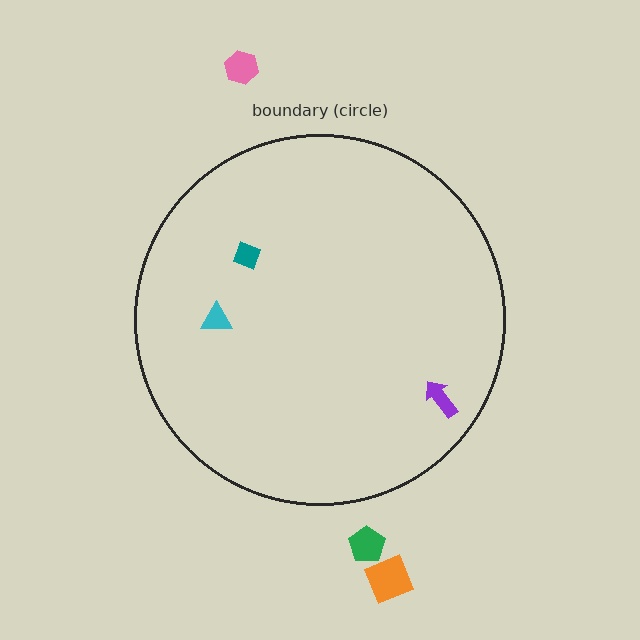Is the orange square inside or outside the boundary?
Outside.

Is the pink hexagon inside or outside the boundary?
Outside.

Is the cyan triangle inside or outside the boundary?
Inside.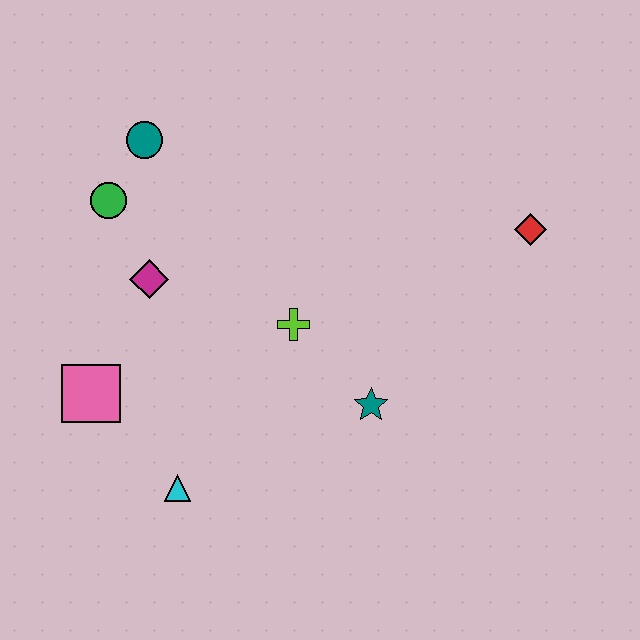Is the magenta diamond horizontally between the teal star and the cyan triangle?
No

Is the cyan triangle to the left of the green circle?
No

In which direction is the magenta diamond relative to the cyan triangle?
The magenta diamond is above the cyan triangle.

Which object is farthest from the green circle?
The red diamond is farthest from the green circle.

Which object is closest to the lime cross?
The teal star is closest to the lime cross.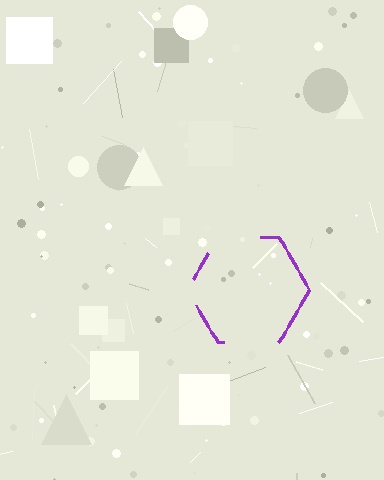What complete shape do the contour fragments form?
The contour fragments form a hexagon.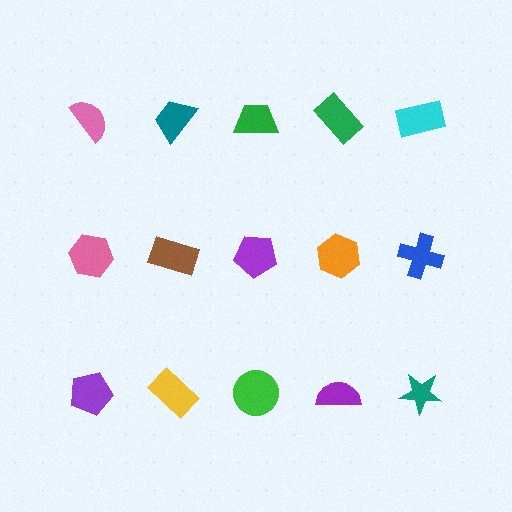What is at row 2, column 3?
A purple pentagon.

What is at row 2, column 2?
A brown rectangle.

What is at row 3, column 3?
A green circle.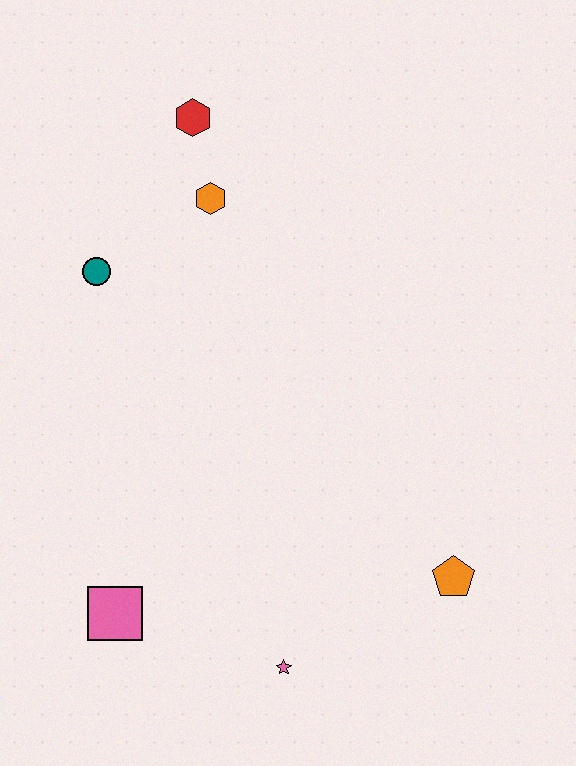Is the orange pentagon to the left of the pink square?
No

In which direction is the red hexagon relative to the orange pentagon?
The red hexagon is above the orange pentagon.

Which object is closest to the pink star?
The pink square is closest to the pink star.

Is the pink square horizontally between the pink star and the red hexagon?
No